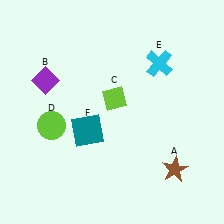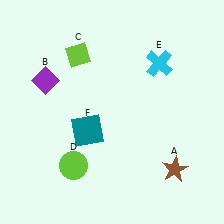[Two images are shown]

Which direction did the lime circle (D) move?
The lime circle (D) moved down.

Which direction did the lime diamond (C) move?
The lime diamond (C) moved up.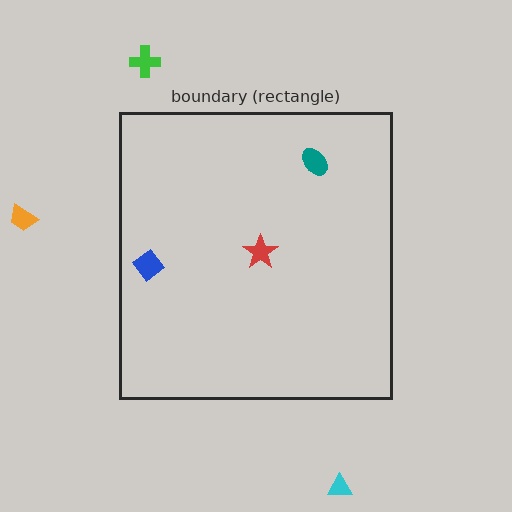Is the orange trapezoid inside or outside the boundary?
Outside.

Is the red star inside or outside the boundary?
Inside.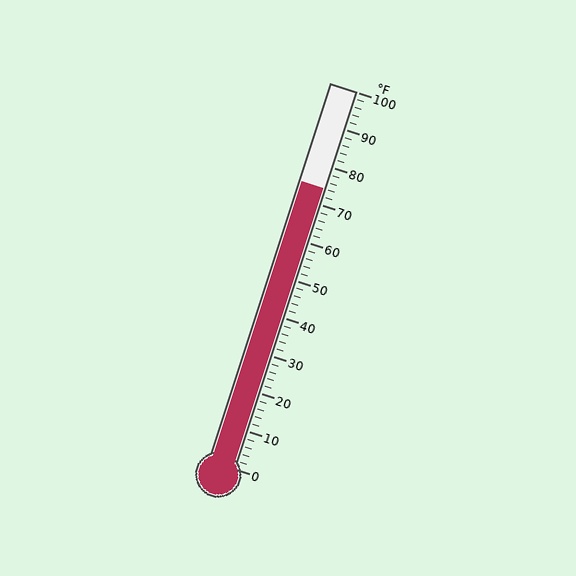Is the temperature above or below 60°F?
The temperature is above 60°F.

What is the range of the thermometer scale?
The thermometer scale ranges from 0°F to 100°F.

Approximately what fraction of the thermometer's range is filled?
The thermometer is filled to approximately 75% of its range.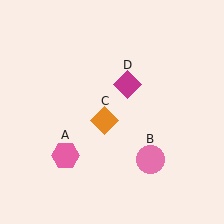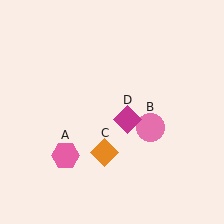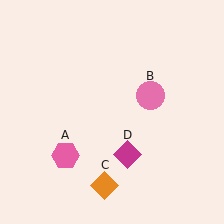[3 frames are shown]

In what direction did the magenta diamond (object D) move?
The magenta diamond (object D) moved down.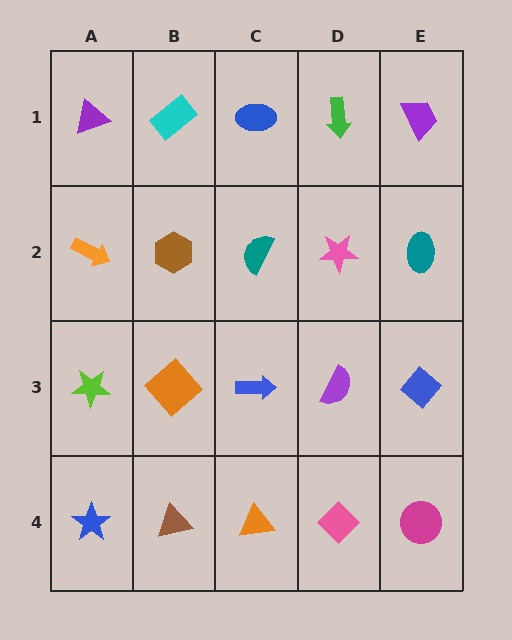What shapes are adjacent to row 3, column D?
A pink star (row 2, column D), a pink diamond (row 4, column D), a blue arrow (row 3, column C), a blue diamond (row 3, column E).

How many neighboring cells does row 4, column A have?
2.